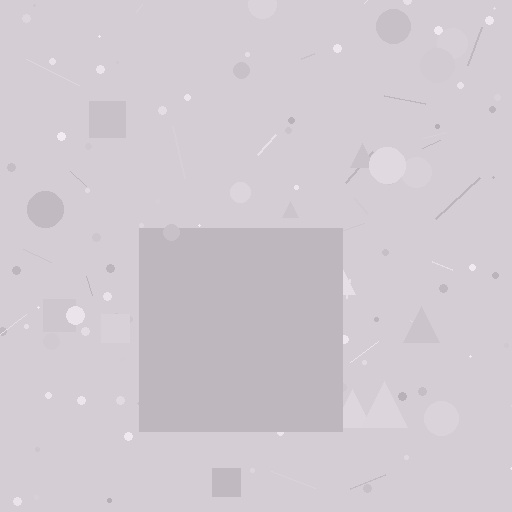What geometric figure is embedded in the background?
A square is embedded in the background.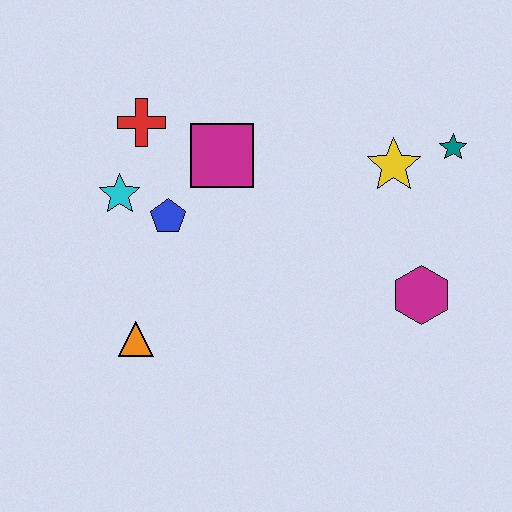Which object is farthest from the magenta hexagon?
The red cross is farthest from the magenta hexagon.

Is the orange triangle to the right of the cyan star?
Yes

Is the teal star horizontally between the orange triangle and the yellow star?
No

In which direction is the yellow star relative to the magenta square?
The yellow star is to the right of the magenta square.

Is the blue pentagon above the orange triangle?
Yes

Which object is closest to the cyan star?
The blue pentagon is closest to the cyan star.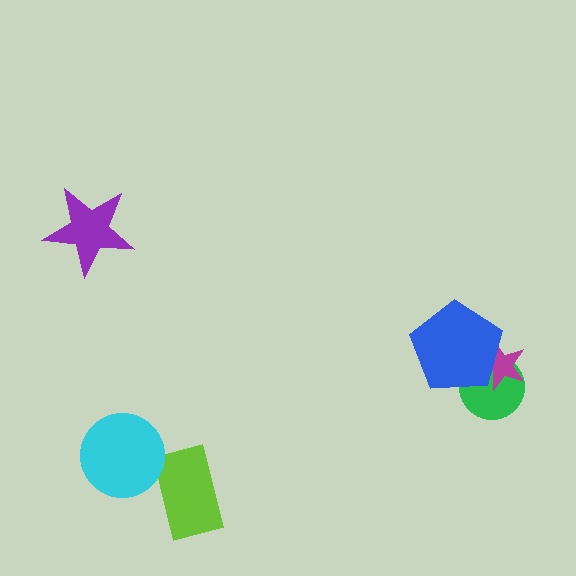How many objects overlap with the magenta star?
2 objects overlap with the magenta star.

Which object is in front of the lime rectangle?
The cyan circle is in front of the lime rectangle.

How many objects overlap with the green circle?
2 objects overlap with the green circle.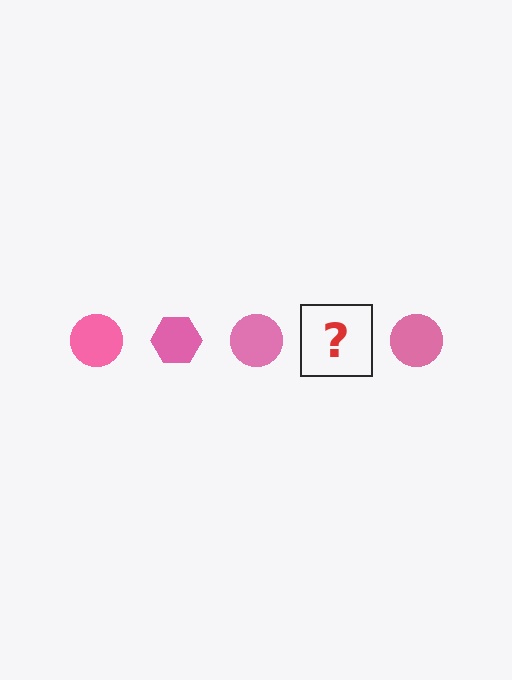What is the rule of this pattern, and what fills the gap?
The rule is that the pattern cycles through circle, hexagon shapes in pink. The gap should be filled with a pink hexagon.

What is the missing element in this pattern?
The missing element is a pink hexagon.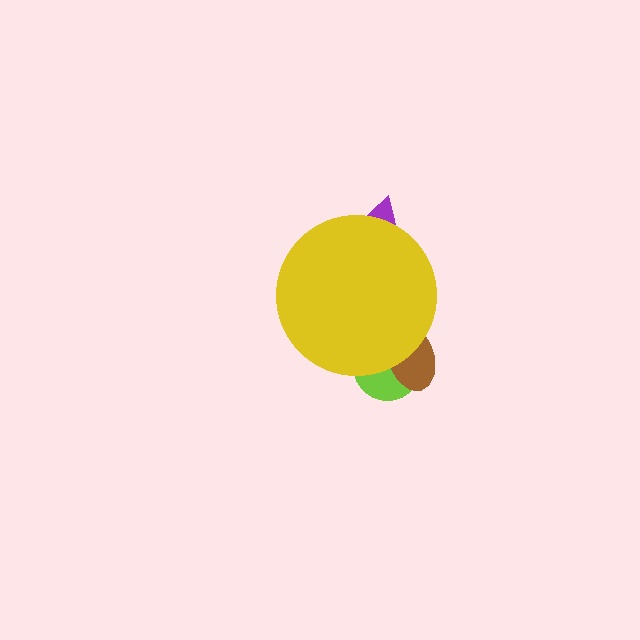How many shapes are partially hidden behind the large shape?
3 shapes are partially hidden.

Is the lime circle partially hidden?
Yes, the lime circle is partially hidden behind the yellow circle.